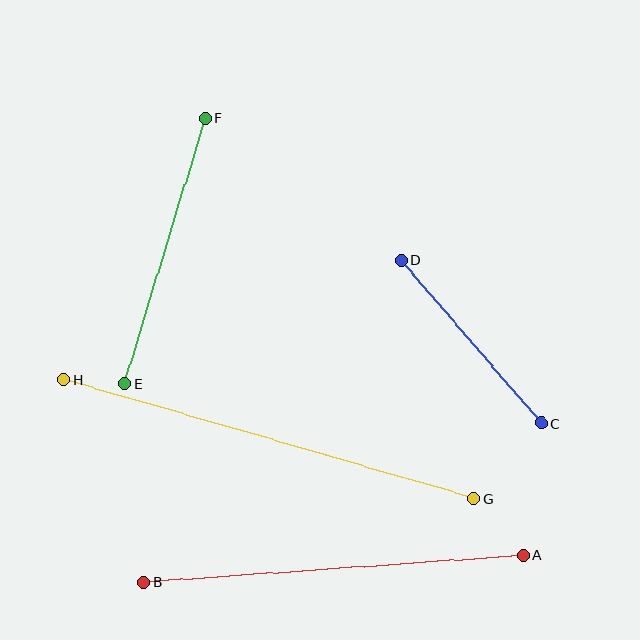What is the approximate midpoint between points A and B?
The midpoint is at approximately (334, 569) pixels.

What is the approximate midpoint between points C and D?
The midpoint is at approximately (471, 342) pixels.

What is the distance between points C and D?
The distance is approximately 215 pixels.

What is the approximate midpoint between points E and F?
The midpoint is at approximately (165, 251) pixels.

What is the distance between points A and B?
The distance is approximately 381 pixels.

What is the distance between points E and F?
The distance is approximately 277 pixels.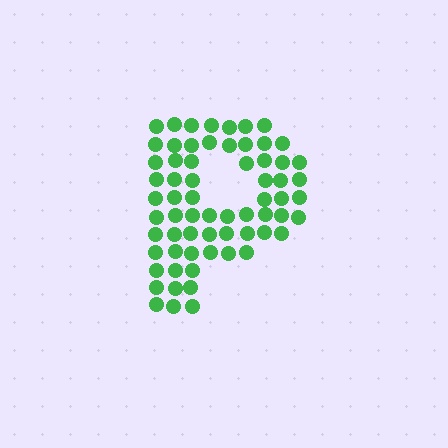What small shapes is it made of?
It is made of small circles.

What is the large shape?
The large shape is the letter P.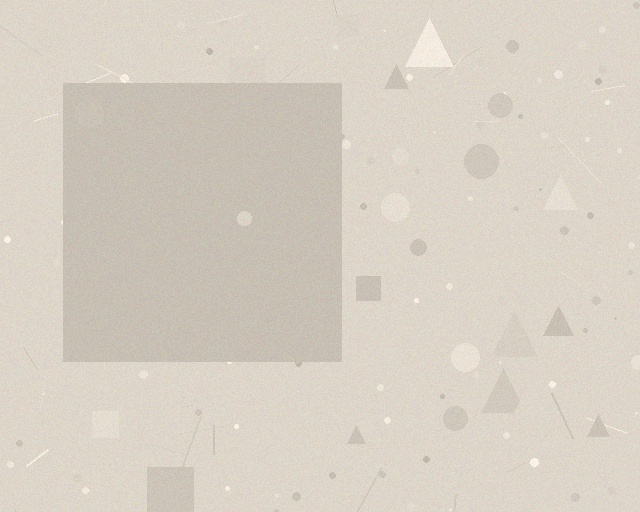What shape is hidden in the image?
A square is hidden in the image.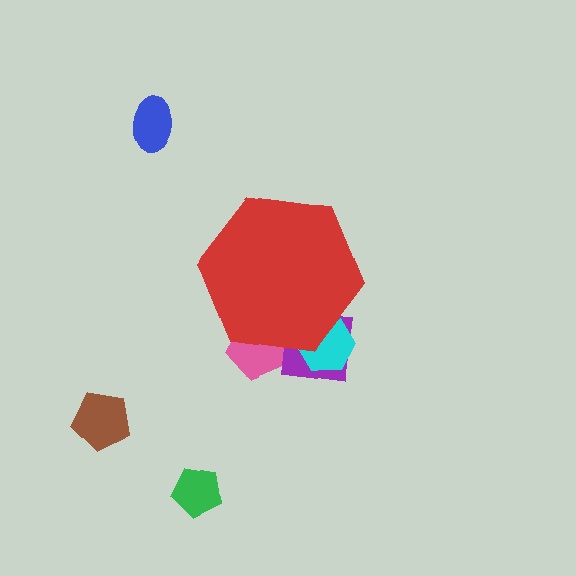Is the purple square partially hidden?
Yes, the purple square is partially hidden behind the red hexagon.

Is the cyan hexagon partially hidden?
Yes, the cyan hexagon is partially hidden behind the red hexagon.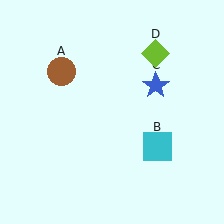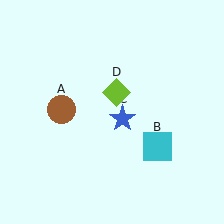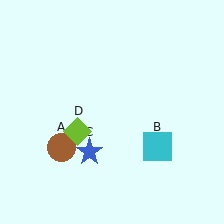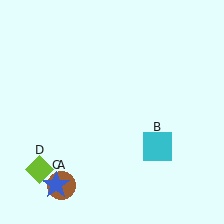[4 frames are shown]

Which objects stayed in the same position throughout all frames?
Cyan square (object B) remained stationary.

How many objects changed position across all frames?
3 objects changed position: brown circle (object A), blue star (object C), lime diamond (object D).